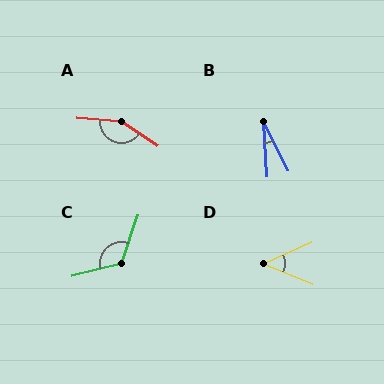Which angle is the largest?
A, at approximately 150 degrees.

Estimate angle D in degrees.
Approximately 46 degrees.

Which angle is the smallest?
B, at approximately 23 degrees.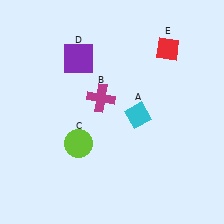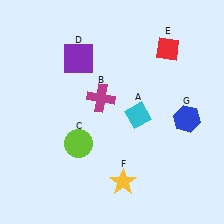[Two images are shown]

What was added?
A yellow star (F), a blue hexagon (G) were added in Image 2.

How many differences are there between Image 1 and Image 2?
There are 2 differences between the two images.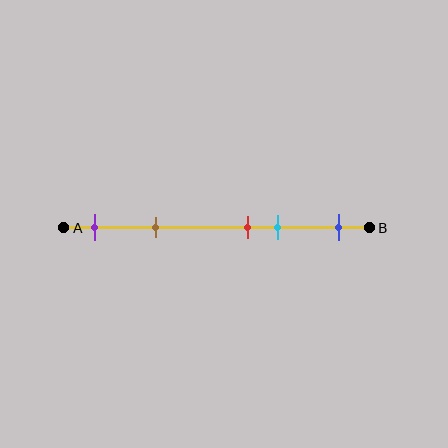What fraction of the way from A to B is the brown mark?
The brown mark is approximately 30% (0.3) of the way from A to B.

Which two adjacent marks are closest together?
The red and cyan marks are the closest adjacent pair.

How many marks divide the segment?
There are 5 marks dividing the segment.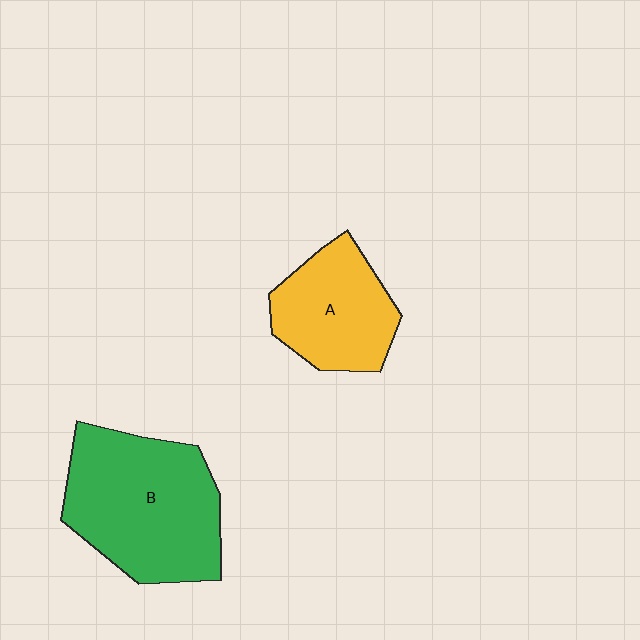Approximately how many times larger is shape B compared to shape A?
Approximately 1.6 times.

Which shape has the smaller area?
Shape A (yellow).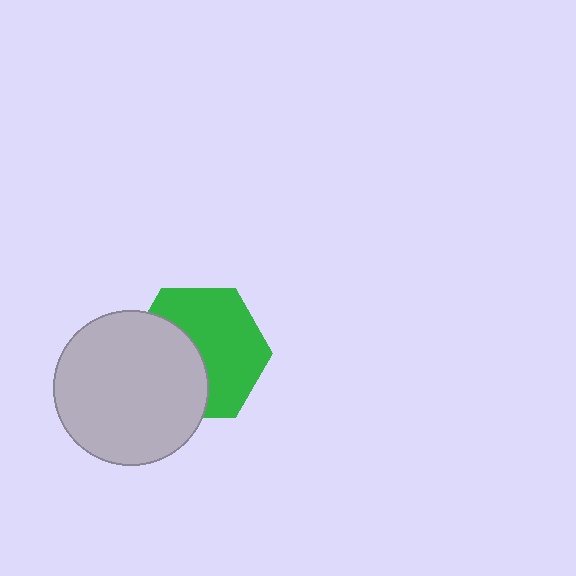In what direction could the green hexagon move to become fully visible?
The green hexagon could move right. That would shift it out from behind the light gray circle entirely.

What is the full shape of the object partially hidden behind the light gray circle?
The partially hidden object is a green hexagon.